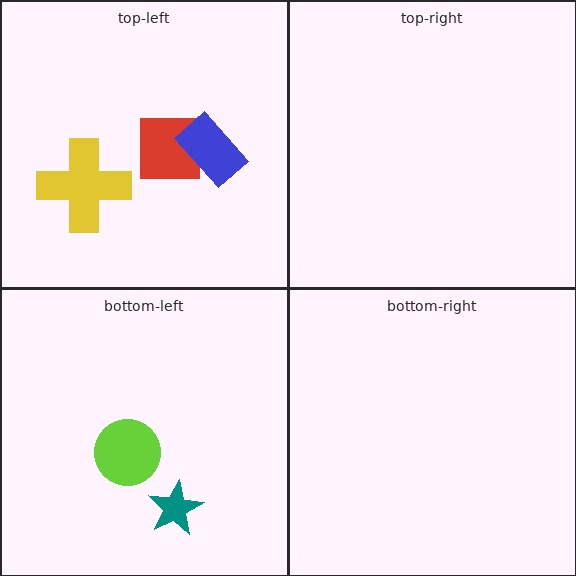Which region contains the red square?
The top-left region.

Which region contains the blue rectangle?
The top-left region.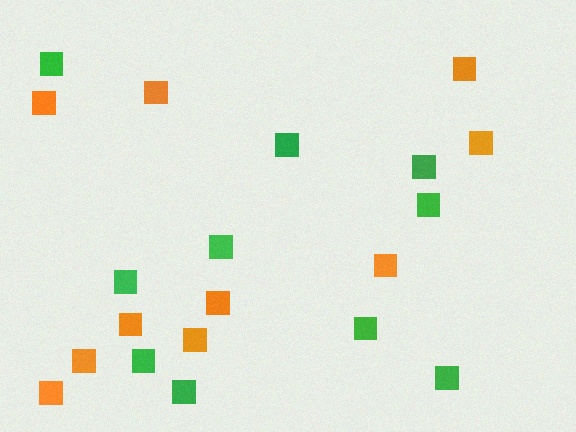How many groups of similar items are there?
There are 2 groups: one group of orange squares (10) and one group of green squares (10).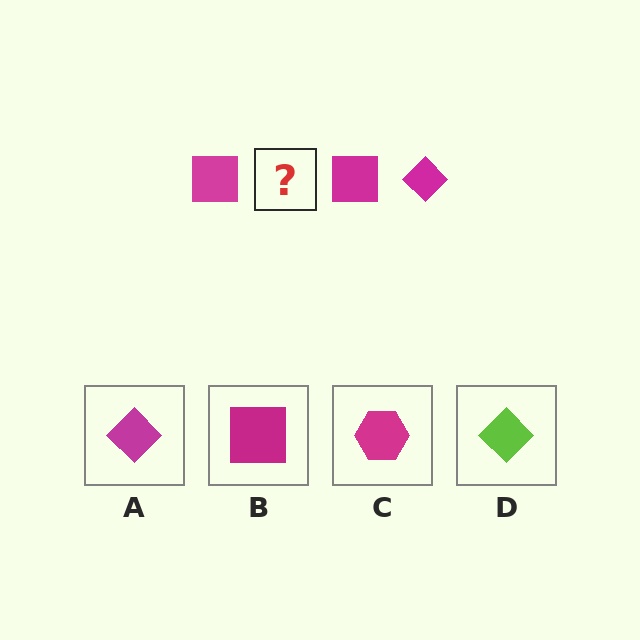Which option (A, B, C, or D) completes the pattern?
A.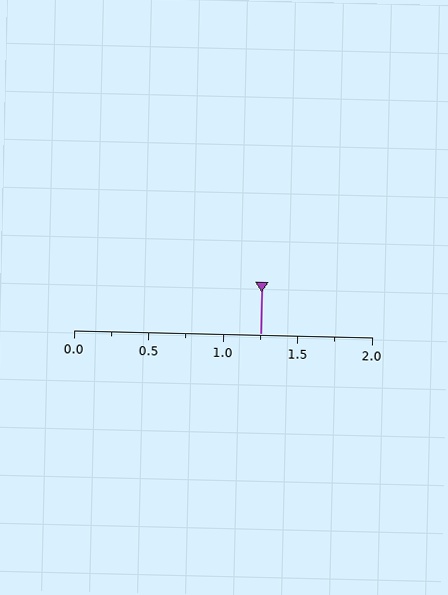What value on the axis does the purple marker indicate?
The marker indicates approximately 1.25.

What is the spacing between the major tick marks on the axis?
The major ticks are spaced 0.5 apart.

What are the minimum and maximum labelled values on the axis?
The axis runs from 0.0 to 2.0.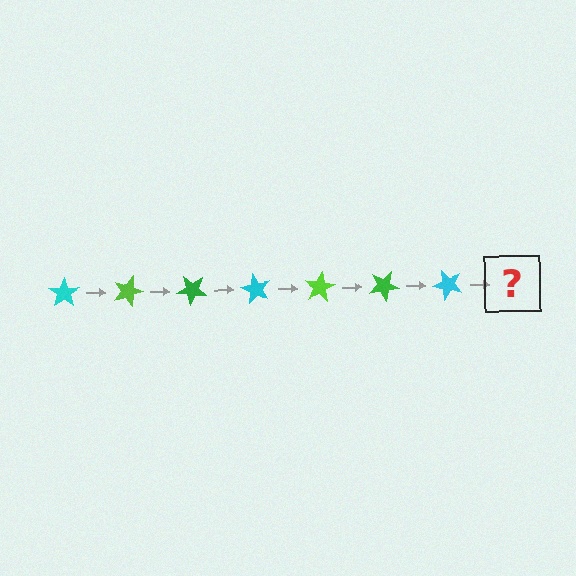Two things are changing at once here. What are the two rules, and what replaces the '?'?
The two rules are that it rotates 20 degrees each step and the color cycles through cyan, lime, and green. The '?' should be a lime star, rotated 140 degrees from the start.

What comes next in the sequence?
The next element should be a lime star, rotated 140 degrees from the start.